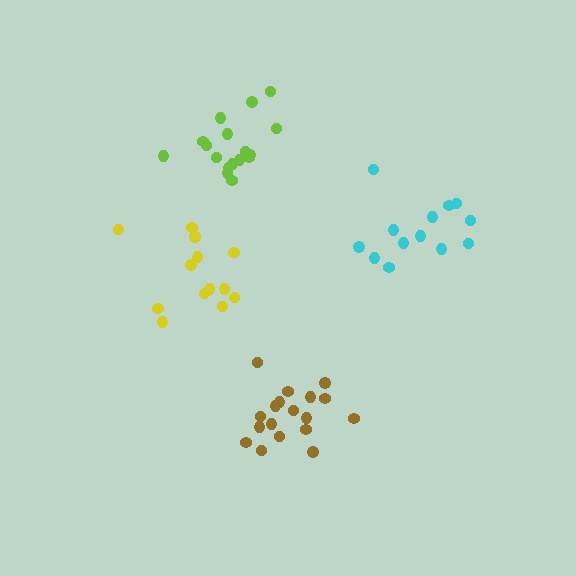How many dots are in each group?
Group 1: 18 dots, Group 2: 13 dots, Group 3: 13 dots, Group 4: 17 dots (61 total).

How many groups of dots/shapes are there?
There are 4 groups.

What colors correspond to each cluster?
The clusters are colored: brown, cyan, yellow, lime.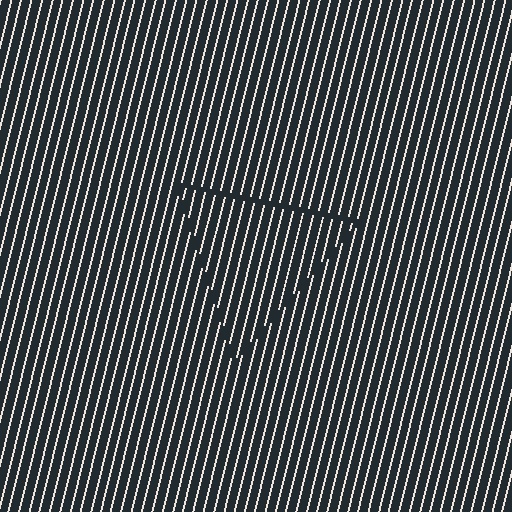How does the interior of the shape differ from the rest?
The interior of the shape contains the same grating, shifted by half a period — the contour is defined by the phase discontinuity where line-ends from the inner and outer gratings abut.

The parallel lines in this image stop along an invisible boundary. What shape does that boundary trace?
An illusory triangle. The interior of the shape contains the same grating, shifted by half a period — the contour is defined by the phase discontinuity where line-ends from the inner and outer gratings abut.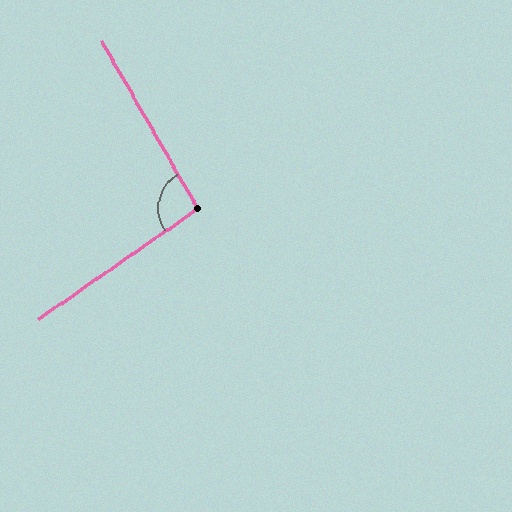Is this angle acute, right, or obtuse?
It is obtuse.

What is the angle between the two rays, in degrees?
Approximately 95 degrees.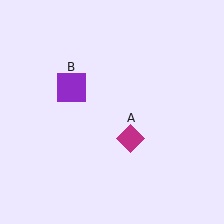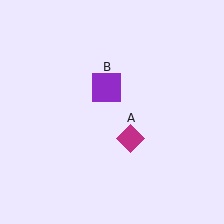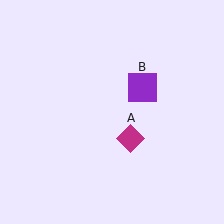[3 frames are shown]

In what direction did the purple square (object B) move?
The purple square (object B) moved right.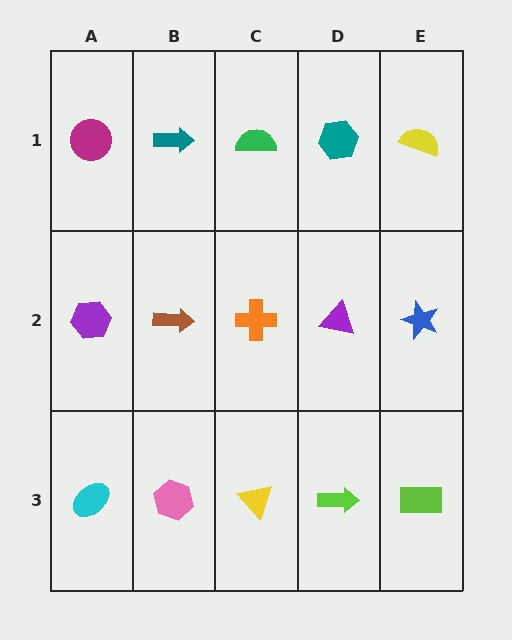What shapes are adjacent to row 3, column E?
A blue star (row 2, column E), a lime arrow (row 3, column D).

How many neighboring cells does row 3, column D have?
3.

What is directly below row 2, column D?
A lime arrow.